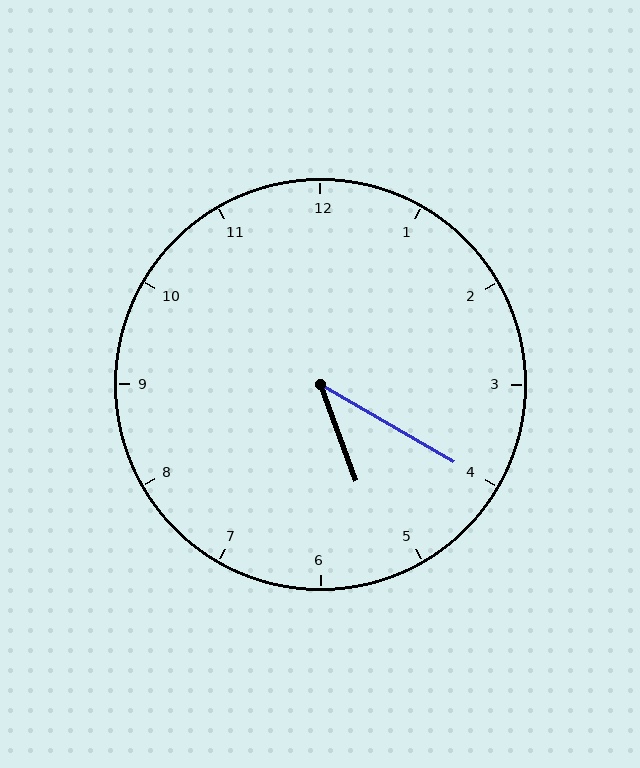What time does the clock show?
5:20.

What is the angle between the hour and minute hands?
Approximately 40 degrees.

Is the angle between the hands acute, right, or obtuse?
It is acute.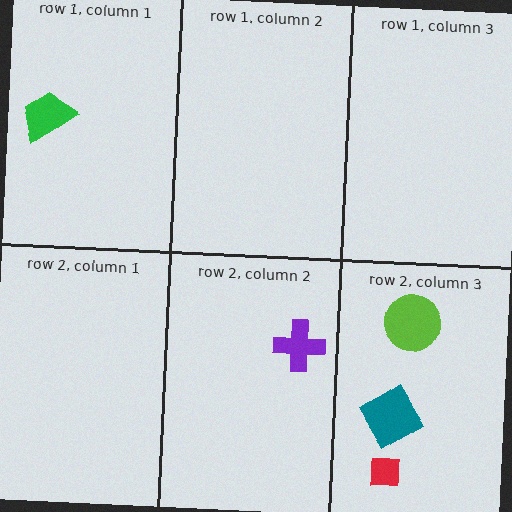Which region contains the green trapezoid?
The row 1, column 1 region.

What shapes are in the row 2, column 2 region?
The purple cross.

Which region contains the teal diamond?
The row 2, column 3 region.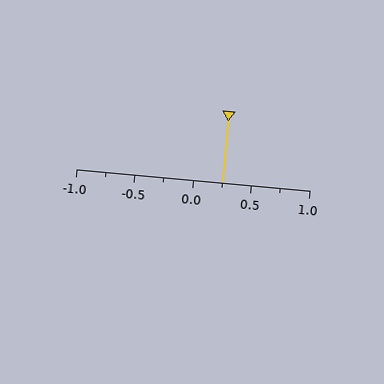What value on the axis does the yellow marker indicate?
The marker indicates approximately 0.25.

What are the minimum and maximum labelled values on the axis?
The axis runs from -1.0 to 1.0.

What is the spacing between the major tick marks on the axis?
The major ticks are spaced 0.5 apart.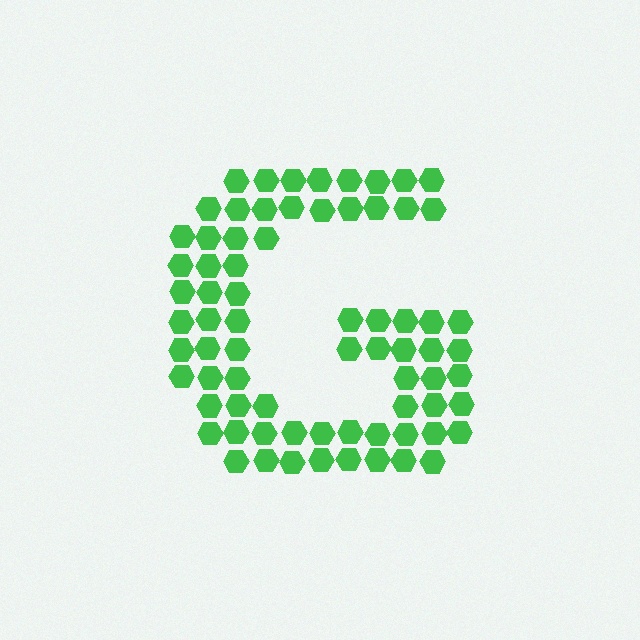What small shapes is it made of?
It is made of small hexagons.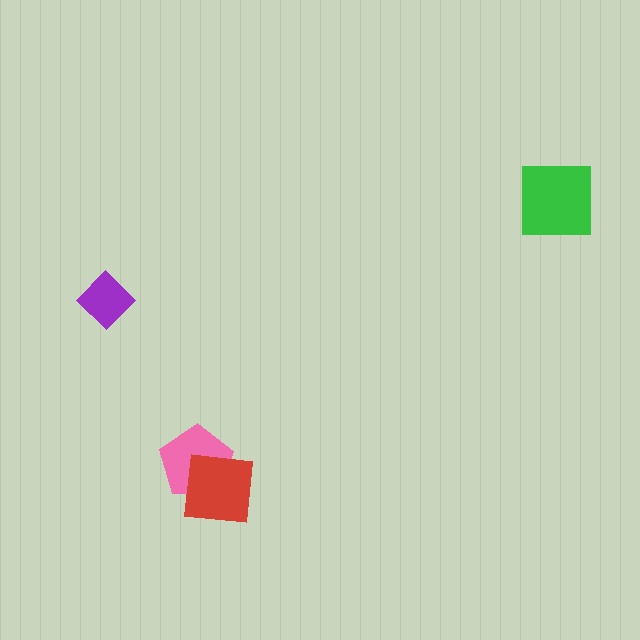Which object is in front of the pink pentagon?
The red square is in front of the pink pentagon.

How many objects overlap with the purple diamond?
0 objects overlap with the purple diamond.